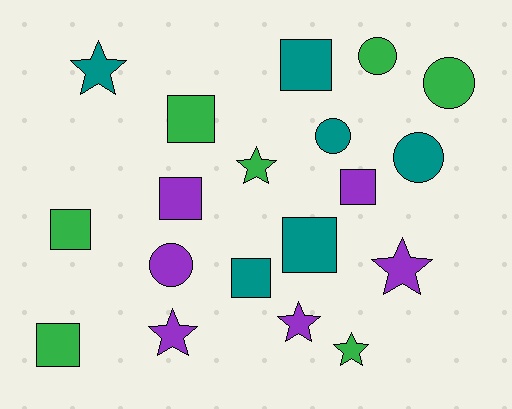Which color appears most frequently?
Green, with 7 objects.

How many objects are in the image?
There are 19 objects.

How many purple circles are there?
There is 1 purple circle.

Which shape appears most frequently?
Square, with 8 objects.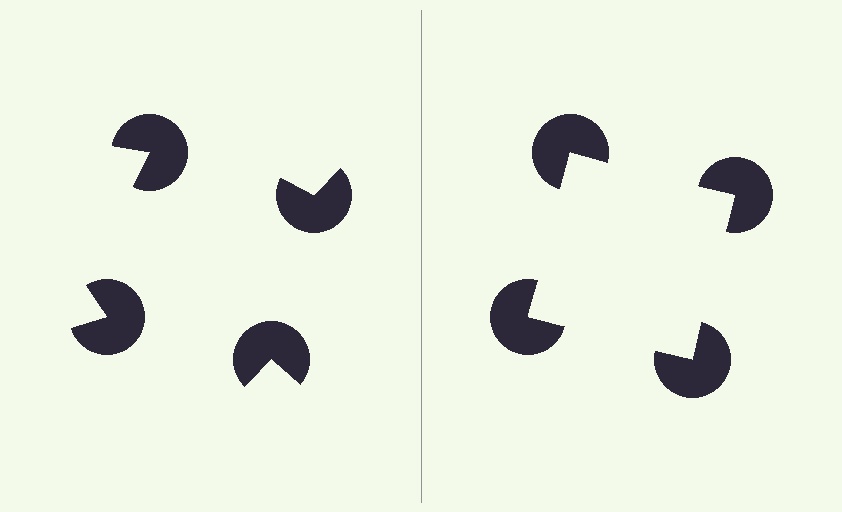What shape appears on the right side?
An illusory square.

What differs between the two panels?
The pac-man discs are positioned identically on both sides; only the wedge orientations differ. On the right they align to a square; on the left they are misaligned.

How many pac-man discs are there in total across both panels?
8 — 4 on each side.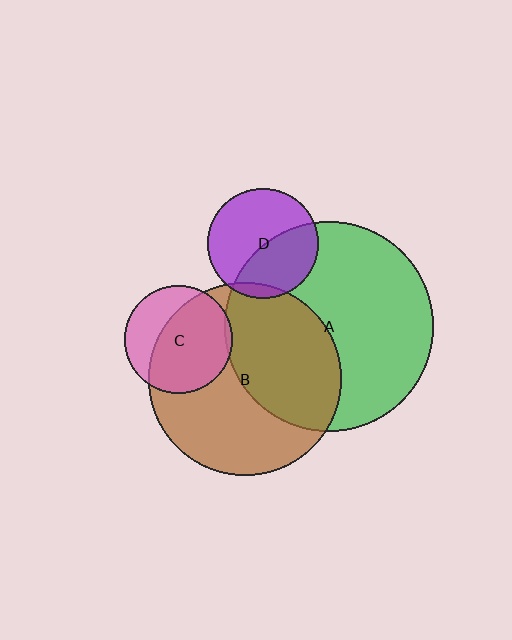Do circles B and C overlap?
Yes.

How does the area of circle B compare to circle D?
Approximately 3.1 times.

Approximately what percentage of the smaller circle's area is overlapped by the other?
Approximately 65%.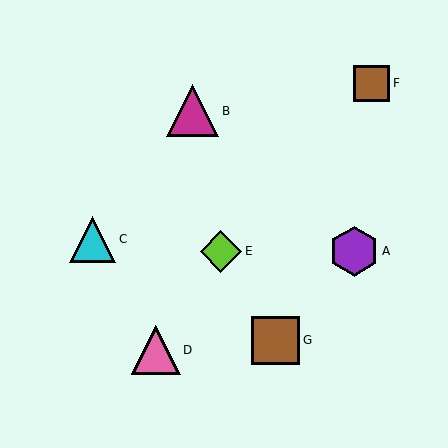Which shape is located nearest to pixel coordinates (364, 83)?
The brown square (labeled F) at (372, 83) is nearest to that location.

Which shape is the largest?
The magenta triangle (labeled B) is the largest.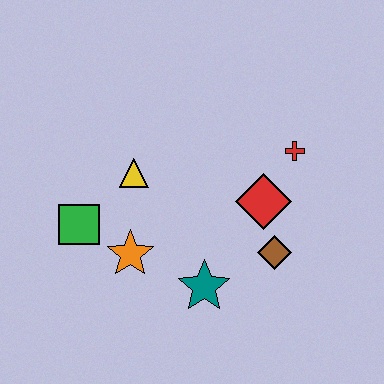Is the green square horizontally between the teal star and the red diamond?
No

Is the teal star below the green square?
Yes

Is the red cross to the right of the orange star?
Yes